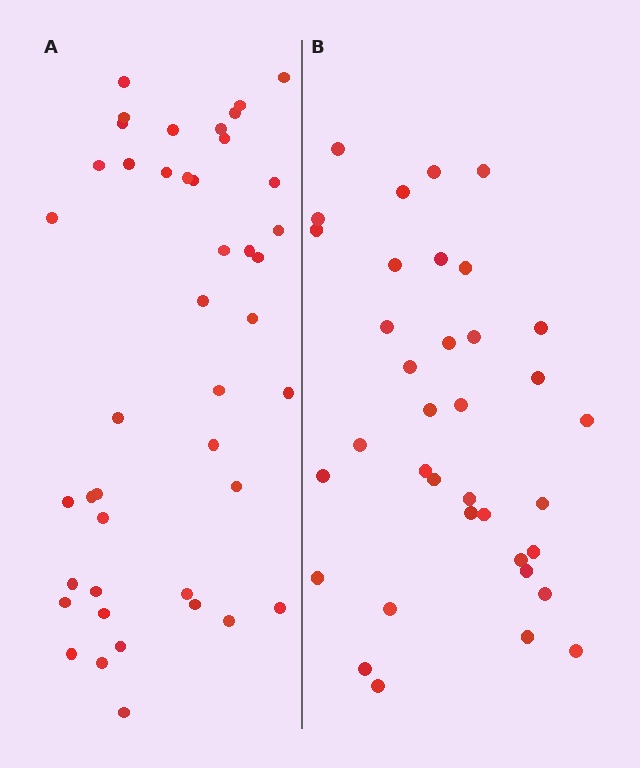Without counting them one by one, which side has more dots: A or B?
Region A (the left region) has more dots.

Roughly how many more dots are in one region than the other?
Region A has roughly 8 or so more dots than region B.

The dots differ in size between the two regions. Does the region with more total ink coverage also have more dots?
No. Region B has more total ink coverage because its dots are larger, but region A actually contains more individual dots. Total area can be misleading — the number of items is what matters here.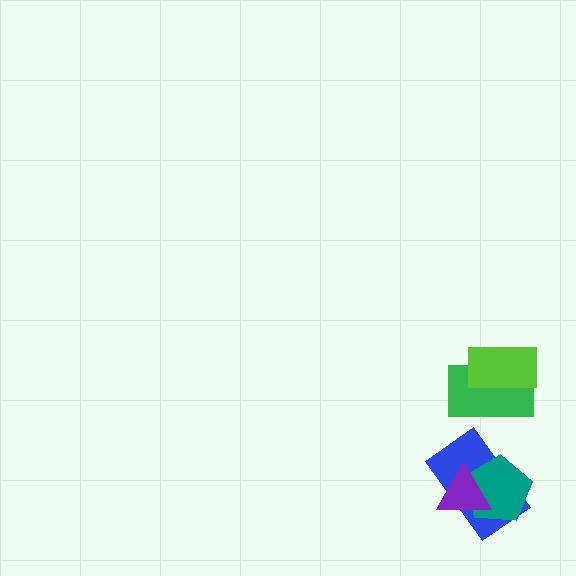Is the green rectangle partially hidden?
Yes, it is partially covered by another shape.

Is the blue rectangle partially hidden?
Yes, it is partially covered by another shape.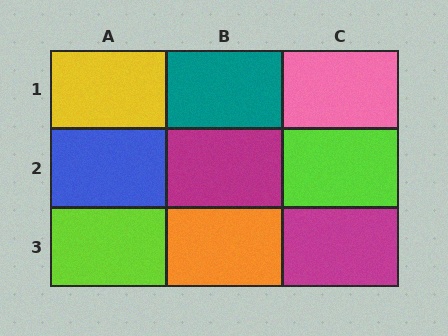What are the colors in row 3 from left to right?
Lime, orange, magenta.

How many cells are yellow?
1 cell is yellow.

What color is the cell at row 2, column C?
Lime.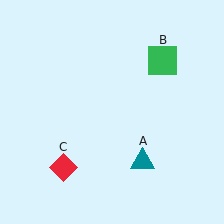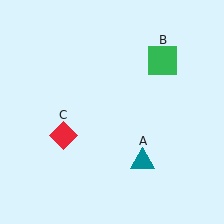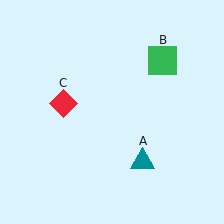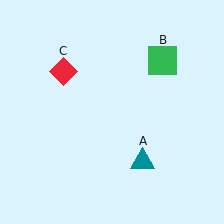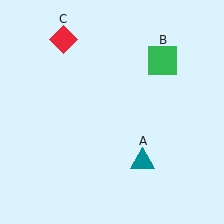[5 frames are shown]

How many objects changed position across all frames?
1 object changed position: red diamond (object C).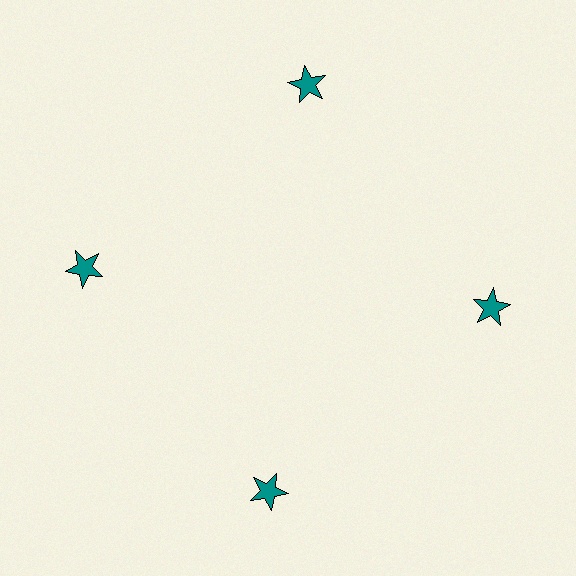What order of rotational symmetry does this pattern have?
This pattern has 4-fold rotational symmetry.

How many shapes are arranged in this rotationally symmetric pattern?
There are 4 shapes, arranged in 4 groups of 1.